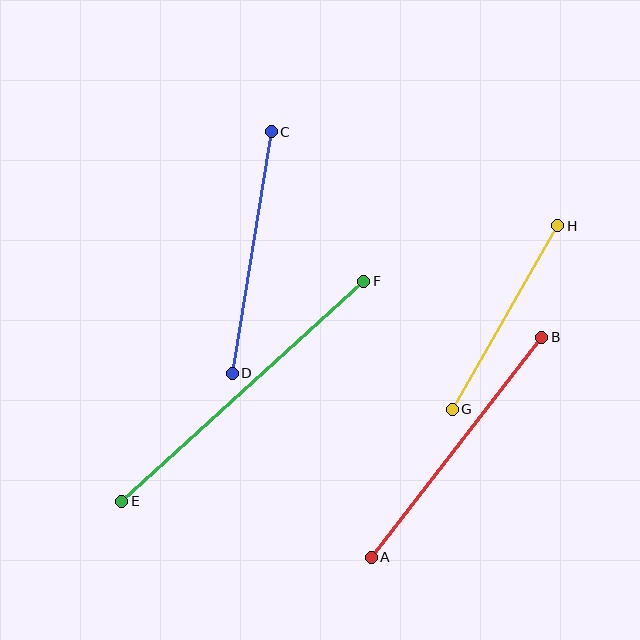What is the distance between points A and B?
The distance is approximately 279 pixels.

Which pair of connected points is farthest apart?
Points E and F are farthest apart.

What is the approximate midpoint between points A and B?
The midpoint is at approximately (457, 447) pixels.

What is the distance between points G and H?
The distance is approximately 212 pixels.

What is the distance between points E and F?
The distance is approximately 327 pixels.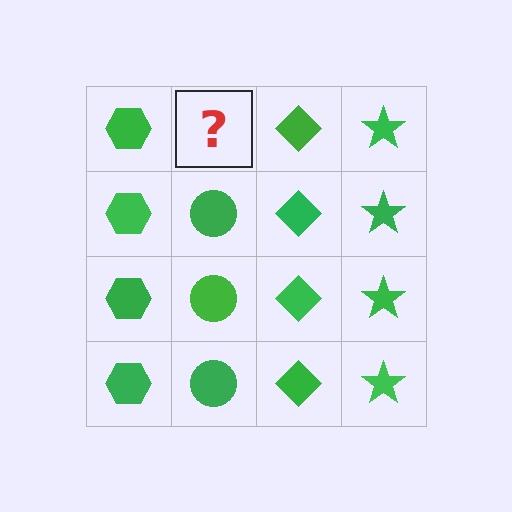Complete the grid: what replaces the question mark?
The question mark should be replaced with a green circle.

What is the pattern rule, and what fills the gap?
The rule is that each column has a consistent shape. The gap should be filled with a green circle.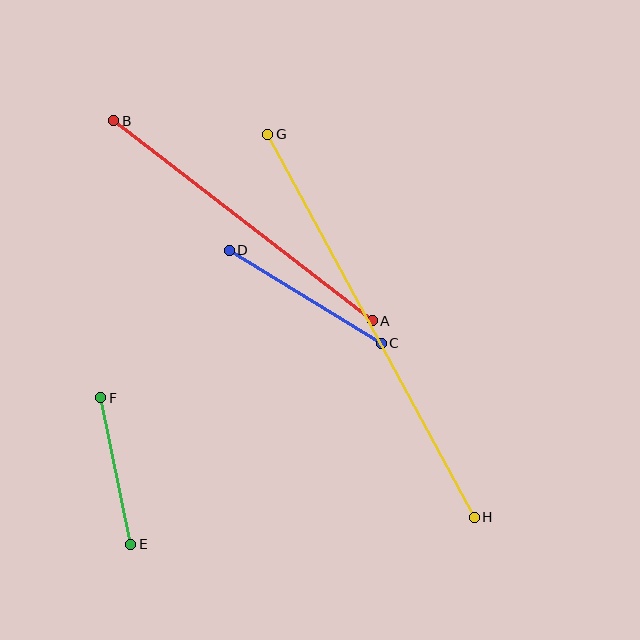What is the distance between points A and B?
The distance is approximately 327 pixels.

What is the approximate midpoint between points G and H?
The midpoint is at approximately (371, 326) pixels.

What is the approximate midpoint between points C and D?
The midpoint is at approximately (305, 297) pixels.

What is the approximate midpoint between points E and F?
The midpoint is at approximately (116, 471) pixels.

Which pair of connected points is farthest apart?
Points G and H are farthest apart.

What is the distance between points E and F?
The distance is approximately 150 pixels.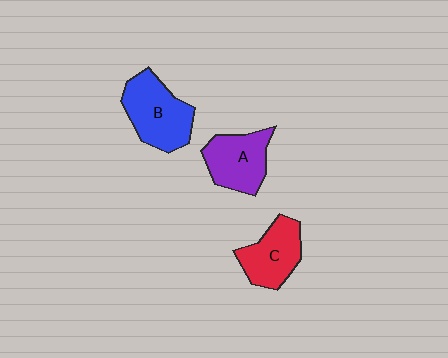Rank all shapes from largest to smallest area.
From largest to smallest: B (blue), A (purple), C (red).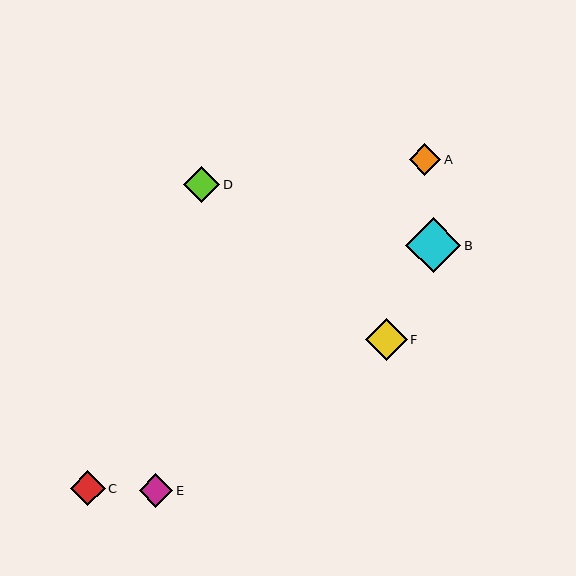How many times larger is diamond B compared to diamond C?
Diamond B is approximately 1.6 times the size of diamond C.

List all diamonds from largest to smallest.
From largest to smallest: B, F, D, C, E, A.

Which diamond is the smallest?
Diamond A is the smallest with a size of approximately 31 pixels.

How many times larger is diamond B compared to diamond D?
Diamond B is approximately 1.5 times the size of diamond D.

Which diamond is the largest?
Diamond B is the largest with a size of approximately 55 pixels.